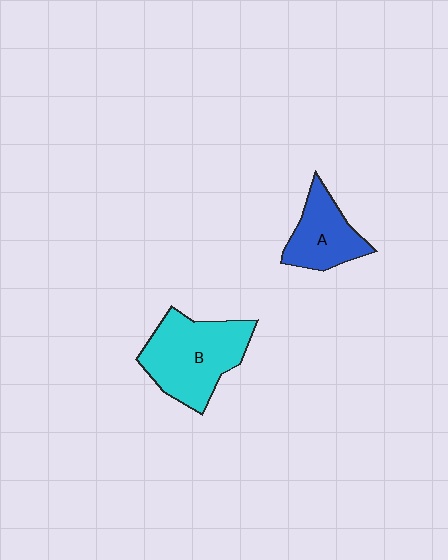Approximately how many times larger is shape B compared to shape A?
Approximately 1.6 times.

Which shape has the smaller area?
Shape A (blue).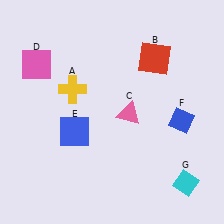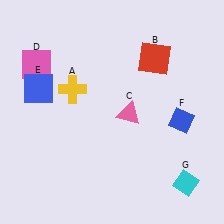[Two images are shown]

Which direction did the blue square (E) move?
The blue square (E) moved up.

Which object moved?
The blue square (E) moved up.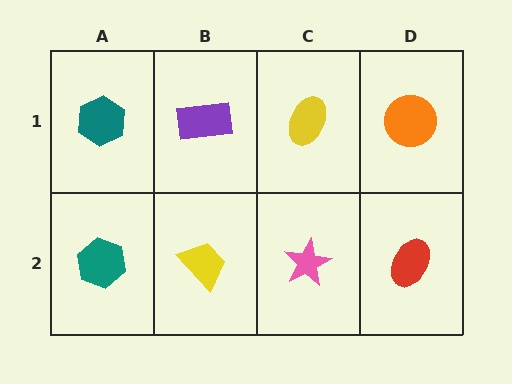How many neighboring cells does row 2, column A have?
2.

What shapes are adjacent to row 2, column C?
A yellow ellipse (row 1, column C), a yellow trapezoid (row 2, column B), a red ellipse (row 2, column D).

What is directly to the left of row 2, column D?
A pink star.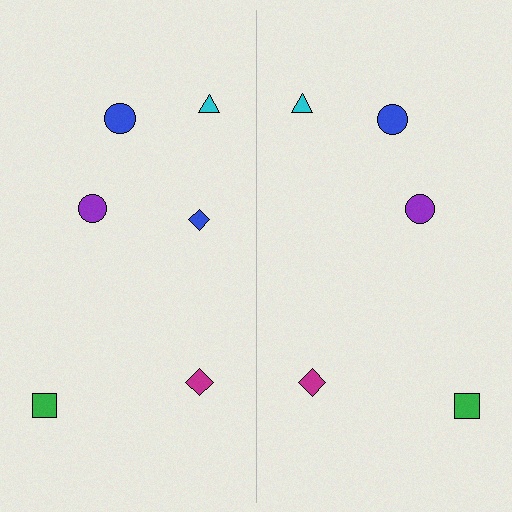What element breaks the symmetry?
A blue diamond is missing from the right side.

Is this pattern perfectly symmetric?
No, the pattern is not perfectly symmetric. A blue diamond is missing from the right side.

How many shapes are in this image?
There are 11 shapes in this image.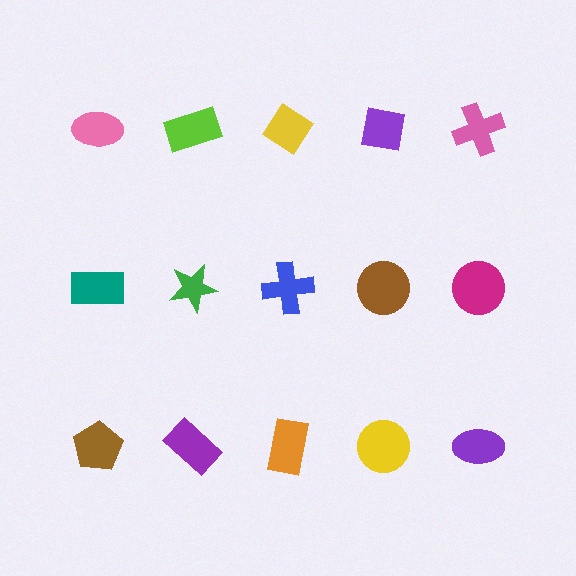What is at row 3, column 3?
An orange rectangle.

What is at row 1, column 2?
A lime rectangle.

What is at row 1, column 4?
A purple square.